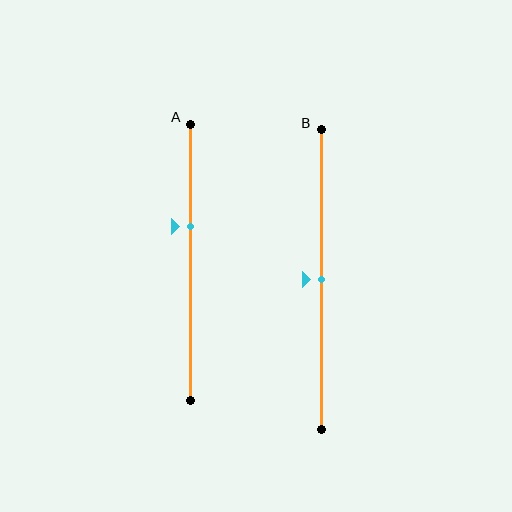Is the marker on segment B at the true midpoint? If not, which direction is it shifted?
Yes, the marker on segment B is at the true midpoint.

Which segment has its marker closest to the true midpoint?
Segment B has its marker closest to the true midpoint.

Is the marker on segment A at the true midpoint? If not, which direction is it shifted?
No, the marker on segment A is shifted upward by about 13% of the segment length.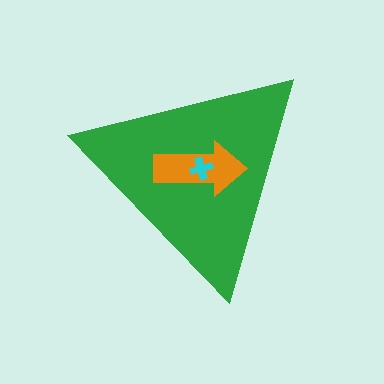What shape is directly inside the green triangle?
The orange arrow.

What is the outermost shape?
The green triangle.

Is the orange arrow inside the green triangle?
Yes.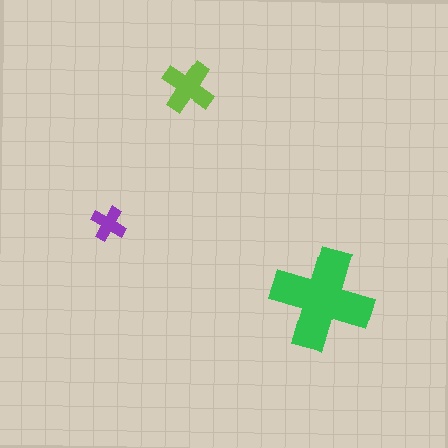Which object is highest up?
The lime cross is topmost.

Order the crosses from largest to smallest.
the green one, the lime one, the purple one.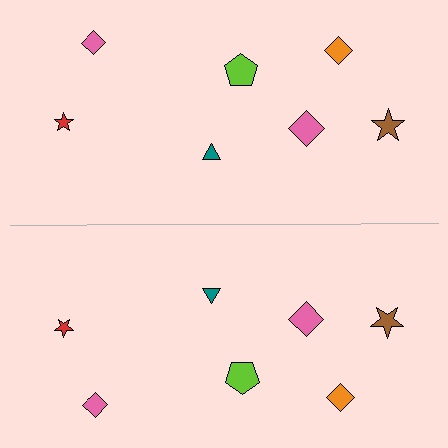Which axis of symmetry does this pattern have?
The pattern has a horizontal axis of symmetry running through the center of the image.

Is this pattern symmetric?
Yes, this pattern has bilateral (reflection) symmetry.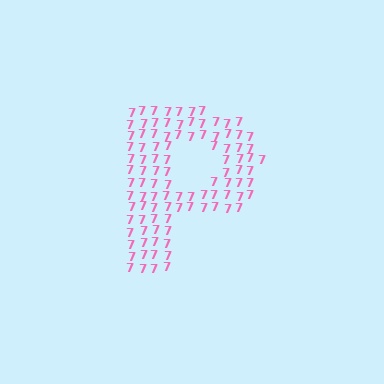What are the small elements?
The small elements are digit 7's.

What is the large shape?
The large shape is the letter P.